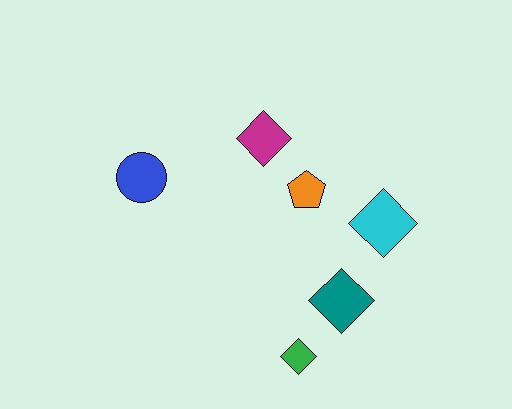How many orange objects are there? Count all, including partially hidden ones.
There is 1 orange object.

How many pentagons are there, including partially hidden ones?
There is 1 pentagon.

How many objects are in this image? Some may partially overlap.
There are 6 objects.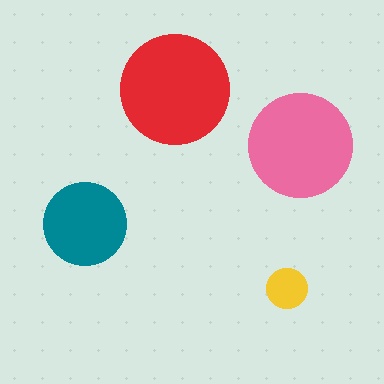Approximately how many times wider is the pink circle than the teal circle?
About 1.5 times wider.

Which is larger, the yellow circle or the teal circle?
The teal one.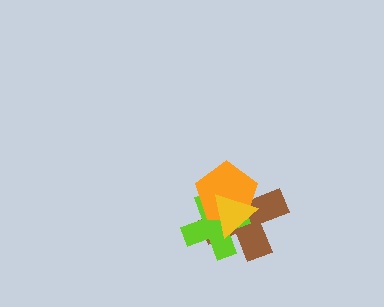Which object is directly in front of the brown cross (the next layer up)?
The lime cross is directly in front of the brown cross.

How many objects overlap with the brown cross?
3 objects overlap with the brown cross.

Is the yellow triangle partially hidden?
No, no other shape covers it.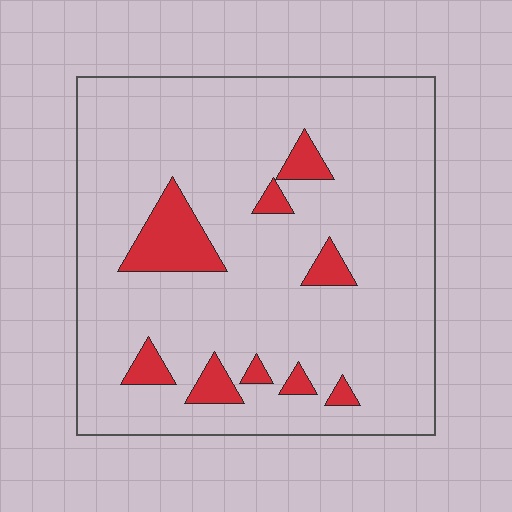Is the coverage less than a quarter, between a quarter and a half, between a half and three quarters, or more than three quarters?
Less than a quarter.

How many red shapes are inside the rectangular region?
9.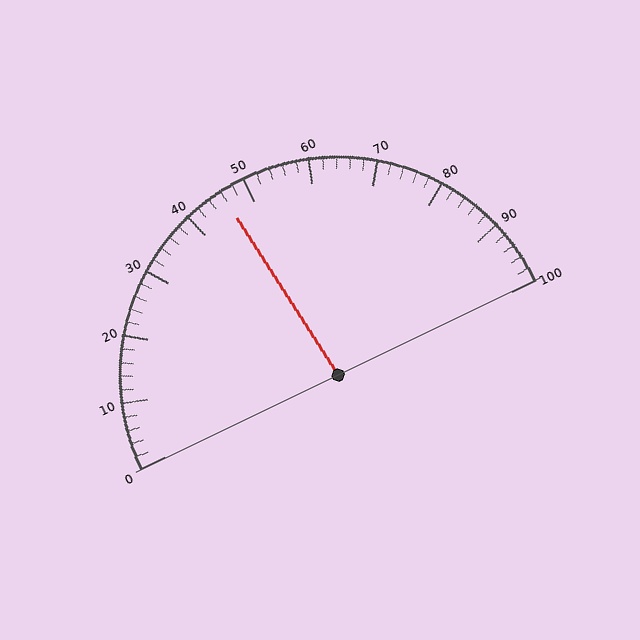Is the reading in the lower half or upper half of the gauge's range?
The reading is in the lower half of the range (0 to 100).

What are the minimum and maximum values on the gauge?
The gauge ranges from 0 to 100.